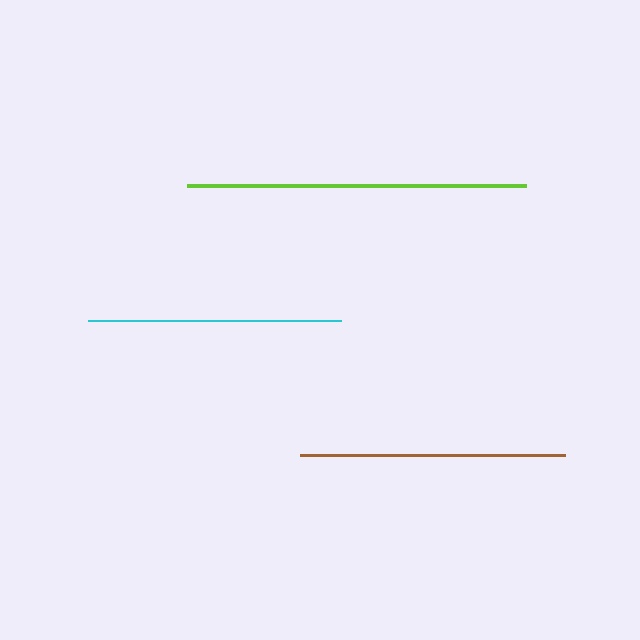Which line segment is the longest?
The lime line is the longest at approximately 339 pixels.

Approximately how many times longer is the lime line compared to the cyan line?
The lime line is approximately 1.3 times the length of the cyan line.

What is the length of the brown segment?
The brown segment is approximately 265 pixels long.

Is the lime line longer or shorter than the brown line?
The lime line is longer than the brown line.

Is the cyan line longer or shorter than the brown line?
The brown line is longer than the cyan line.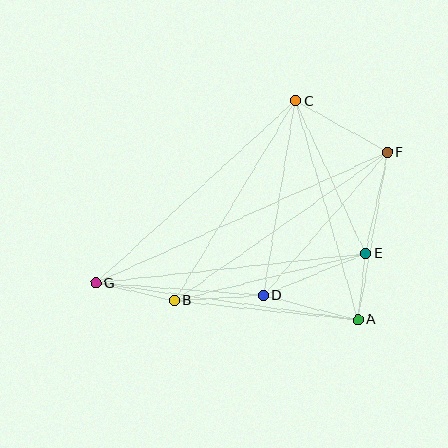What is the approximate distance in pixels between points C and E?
The distance between C and E is approximately 168 pixels.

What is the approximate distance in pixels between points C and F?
The distance between C and F is approximately 106 pixels.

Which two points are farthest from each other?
Points F and G are farthest from each other.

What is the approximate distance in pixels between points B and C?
The distance between B and C is approximately 233 pixels.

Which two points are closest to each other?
Points A and E are closest to each other.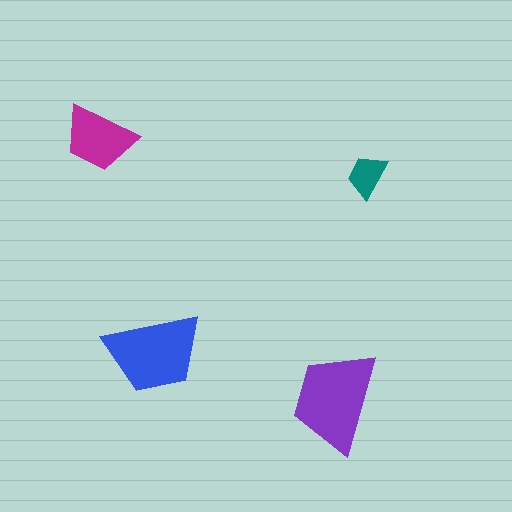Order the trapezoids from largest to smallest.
the purple one, the blue one, the magenta one, the teal one.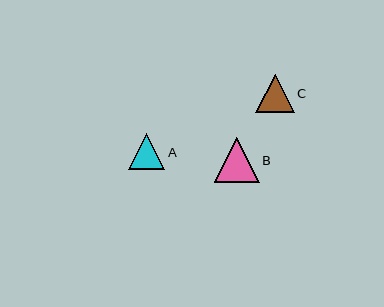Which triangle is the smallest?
Triangle A is the smallest with a size of approximately 36 pixels.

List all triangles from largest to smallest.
From largest to smallest: B, C, A.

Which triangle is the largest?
Triangle B is the largest with a size of approximately 45 pixels.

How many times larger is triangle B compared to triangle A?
Triangle B is approximately 1.2 times the size of triangle A.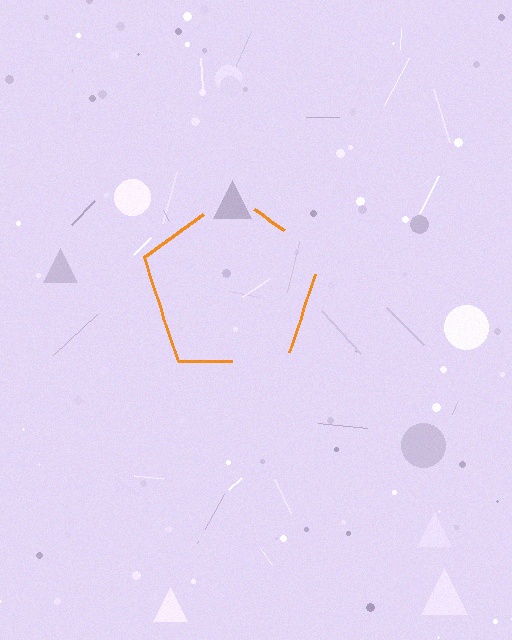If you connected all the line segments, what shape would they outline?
They would outline a pentagon.